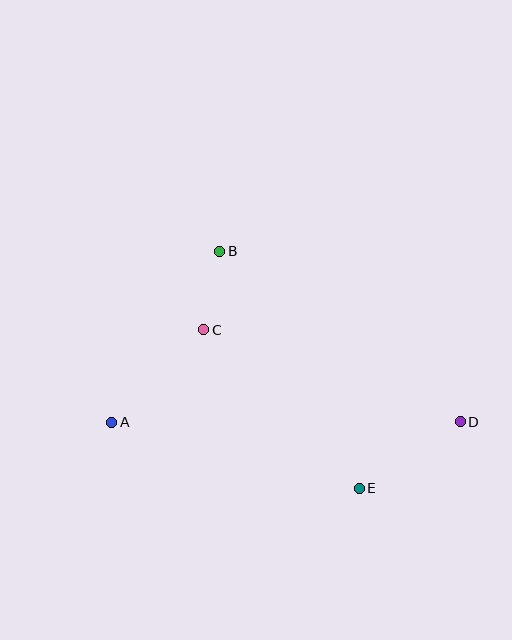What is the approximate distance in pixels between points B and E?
The distance between B and E is approximately 275 pixels.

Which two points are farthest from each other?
Points A and D are farthest from each other.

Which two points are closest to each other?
Points B and C are closest to each other.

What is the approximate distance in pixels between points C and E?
The distance between C and E is approximately 222 pixels.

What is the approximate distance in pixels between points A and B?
The distance between A and B is approximately 202 pixels.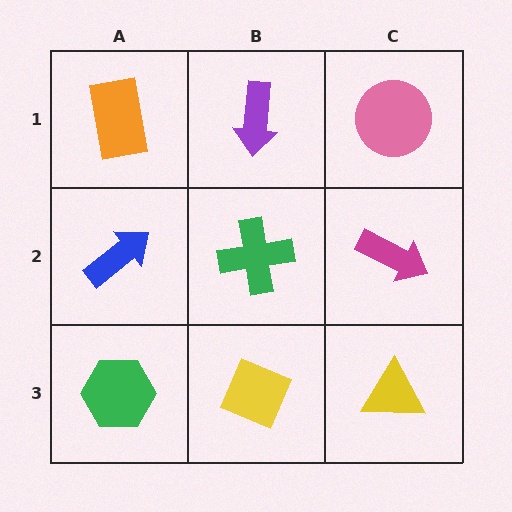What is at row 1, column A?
An orange rectangle.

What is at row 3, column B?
A yellow diamond.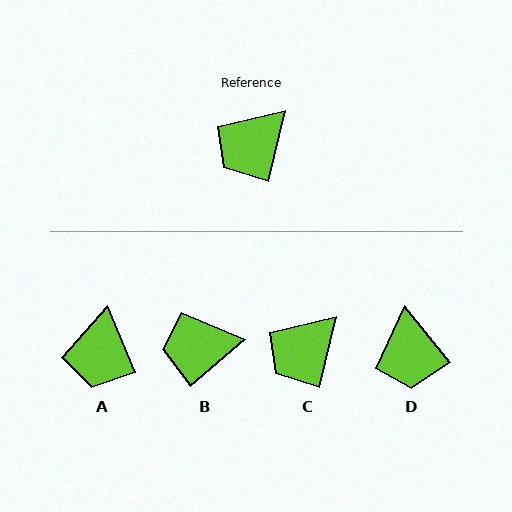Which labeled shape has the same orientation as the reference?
C.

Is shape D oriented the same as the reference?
No, it is off by about 52 degrees.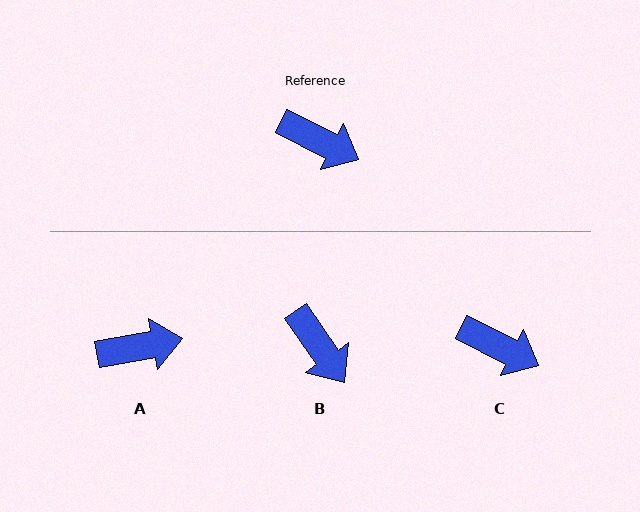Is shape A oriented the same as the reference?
No, it is off by about 37 degrees.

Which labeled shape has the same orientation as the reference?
C.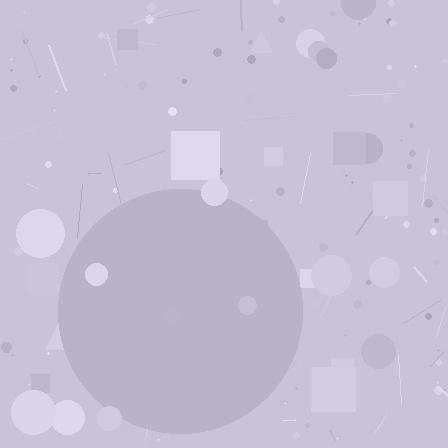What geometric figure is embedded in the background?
A circle is embedded in the background.